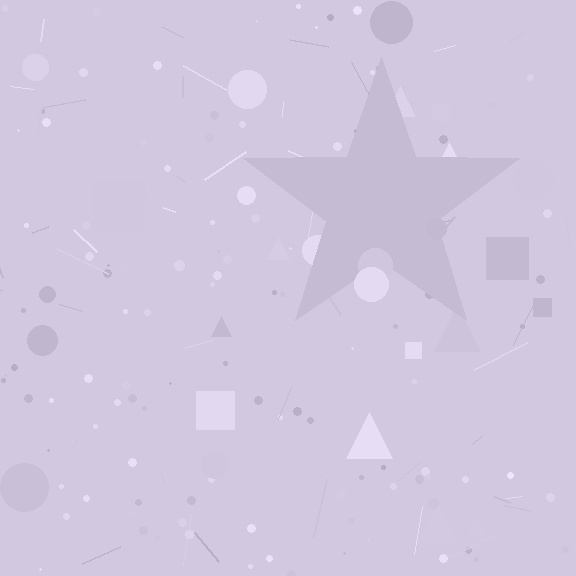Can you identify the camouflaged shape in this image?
The camouflaged shape is a star.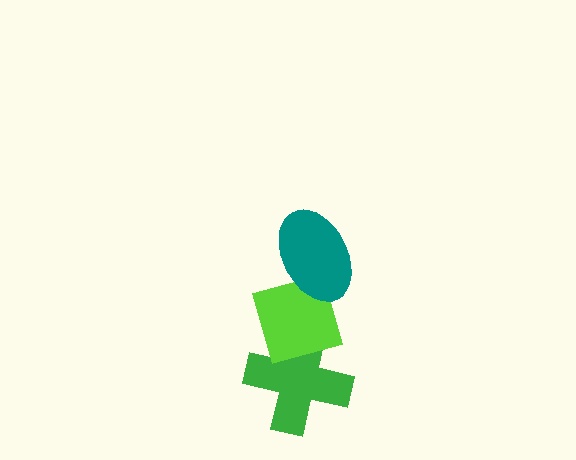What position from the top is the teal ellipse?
The teal ellipse is 1st from the top.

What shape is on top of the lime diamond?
The teal ellipse is on top of the lime diamond.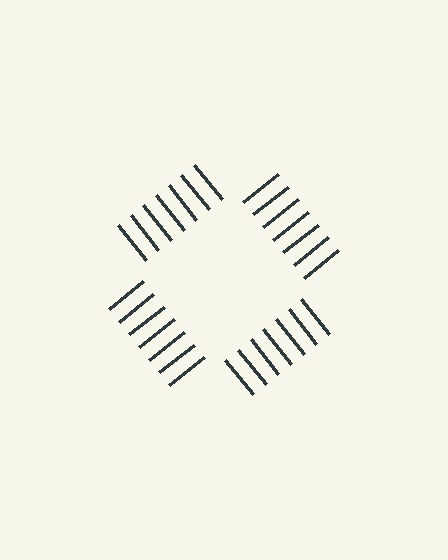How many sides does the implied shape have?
4 sides — the line-ends trace a square.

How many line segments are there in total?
28 — 7 along each of the 4 edges.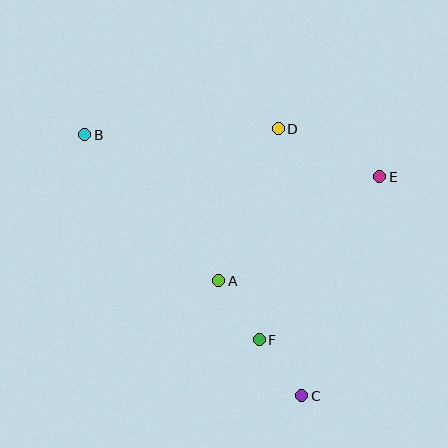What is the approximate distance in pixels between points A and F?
The distance between A and F is approximately 72 pixels.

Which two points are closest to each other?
Points C and F are closest to each other.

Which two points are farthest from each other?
Points B and C are farthest from each other.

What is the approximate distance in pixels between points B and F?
The distance between B and F is approximately 270 pixels.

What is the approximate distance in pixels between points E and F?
The distance between E and F is approximately 203 pixels.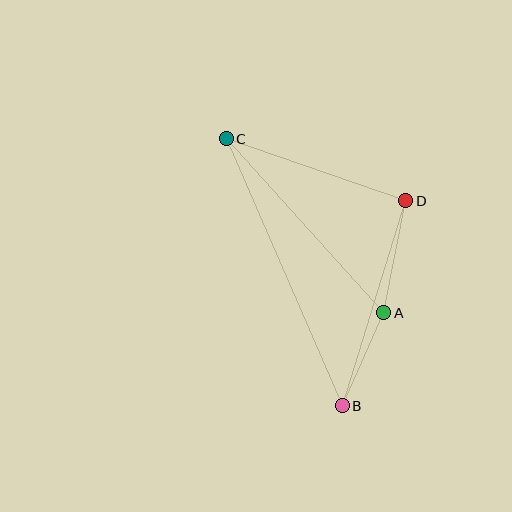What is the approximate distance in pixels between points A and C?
The distance between A and C is approximately 235 pixels.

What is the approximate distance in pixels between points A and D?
The distance between A and D is approximately 114 pixels.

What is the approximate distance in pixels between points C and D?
The distance between C and D is approximately 190 pixels.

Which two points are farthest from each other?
Points B and C are farthest from each other.